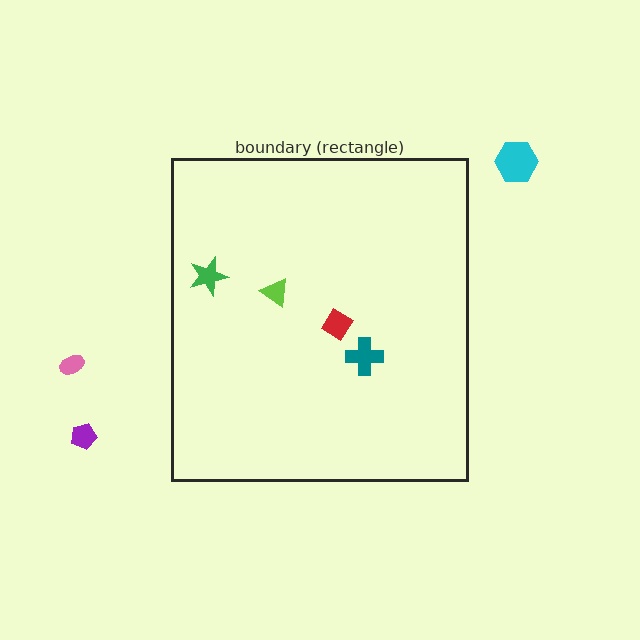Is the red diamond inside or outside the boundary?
Inside.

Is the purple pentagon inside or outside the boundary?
Outside.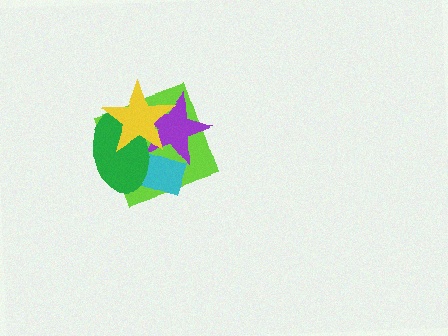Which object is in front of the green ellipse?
The yellow star is in front of the green ellipse.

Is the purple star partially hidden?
Yes, it is partially covered by another shape.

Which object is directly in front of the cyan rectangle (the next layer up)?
The purple star is directly in front of the cyan rectangle.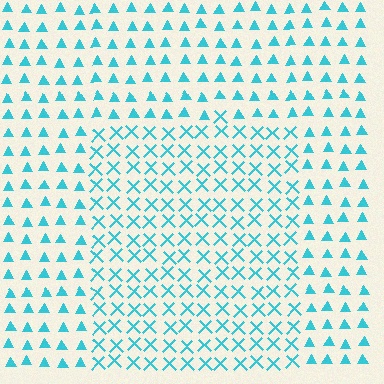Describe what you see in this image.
The image is filled with small cyan elements arranged in a uniform grid. A rectangle-shaped region contains X marks, while the surrounding area contains triangles. The boundary is defined purely by the change in element shape.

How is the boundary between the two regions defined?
The boundary is defined by a change in element shape: X marks inside vs. triangles outside. All elements share the same color and spacing.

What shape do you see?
I see a rectangle.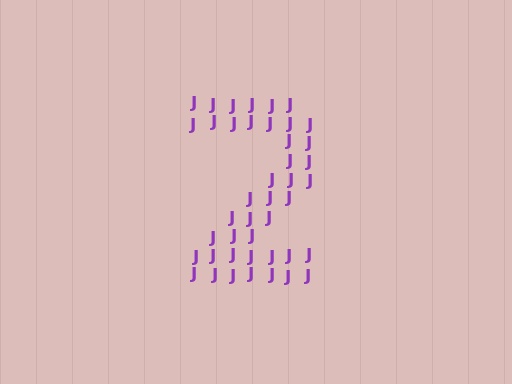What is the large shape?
The large shape is the digit 2.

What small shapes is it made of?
It is made of small letter J's.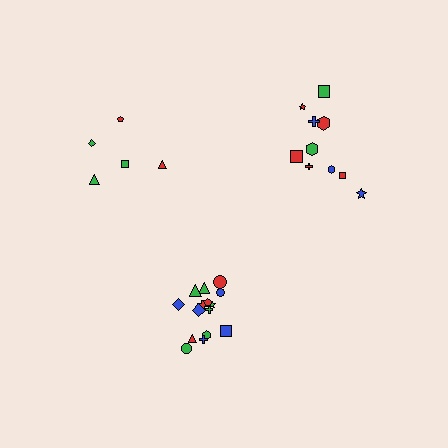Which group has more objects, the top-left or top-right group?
The top-right group.